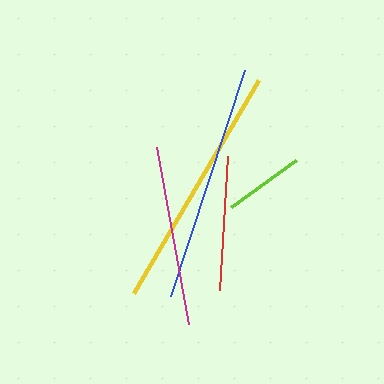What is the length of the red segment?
The red segment is approximately 134 pixels long.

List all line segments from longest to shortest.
From longest to shortest: yellow, blue, magenta, red, lime.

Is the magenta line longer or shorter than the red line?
The magenta line is longer than the red line.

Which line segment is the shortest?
The lime line is the shortest at approximately 80 pixels.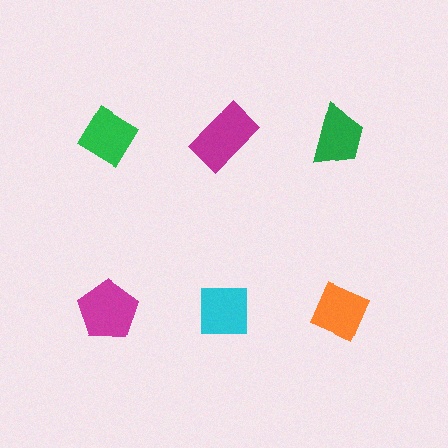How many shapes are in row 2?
3 shapes.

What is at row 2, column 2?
A cyan square.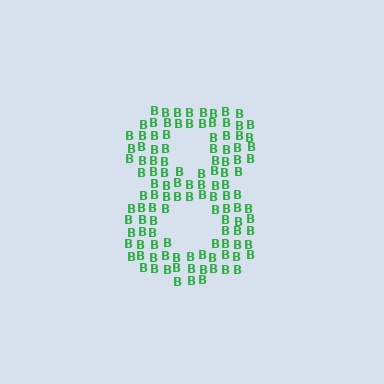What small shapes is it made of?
It is made of small letter B's.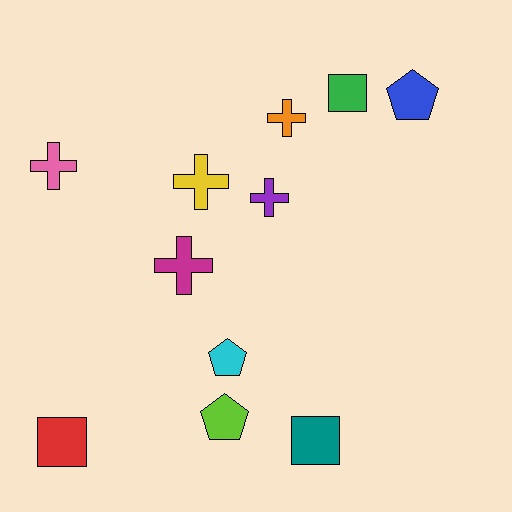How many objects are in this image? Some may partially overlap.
There are 11 objects.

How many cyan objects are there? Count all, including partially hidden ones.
There is 1 cyan object.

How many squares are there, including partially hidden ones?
There are 3 squares.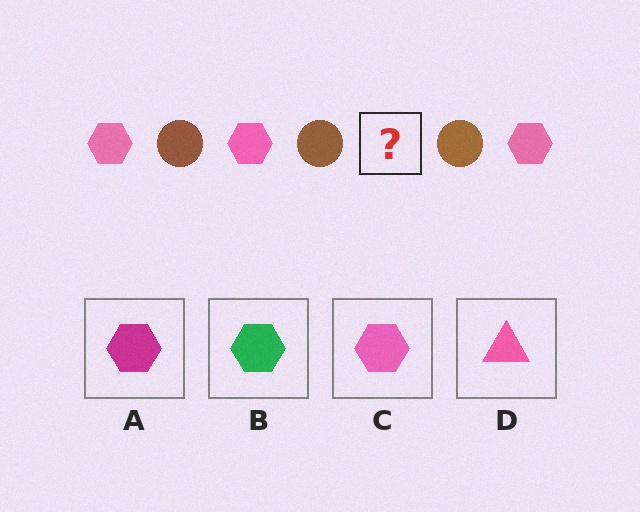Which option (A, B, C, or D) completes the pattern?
C.